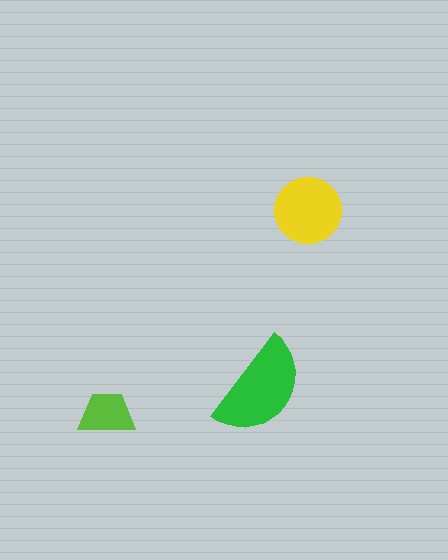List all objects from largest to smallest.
The green semicircle, the yellow circle, the lime trapezoid.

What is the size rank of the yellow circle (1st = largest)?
2nd.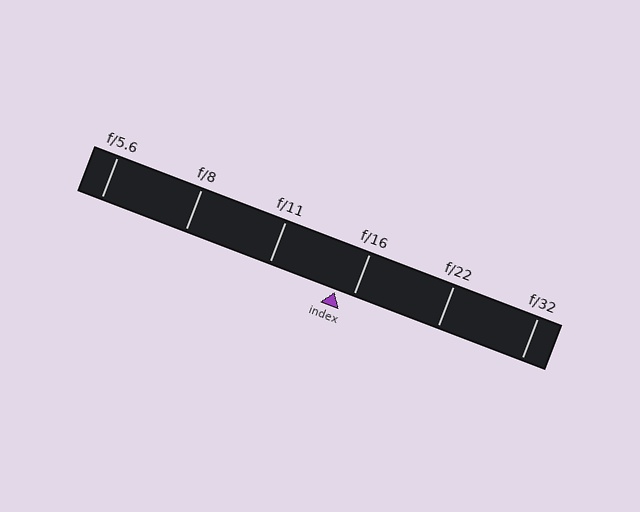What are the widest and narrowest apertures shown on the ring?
The widest aperture shown is f/5.6 and the narrowest is f/32.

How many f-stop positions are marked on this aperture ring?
There are 6 f-stop positions marked.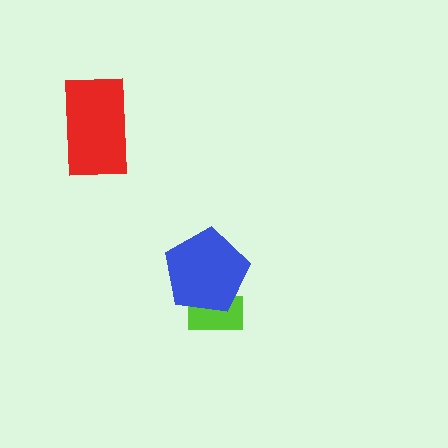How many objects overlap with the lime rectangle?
1 object overlaps with the lime rectangle.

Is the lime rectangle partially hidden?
Yes, it is partially covered by another shape.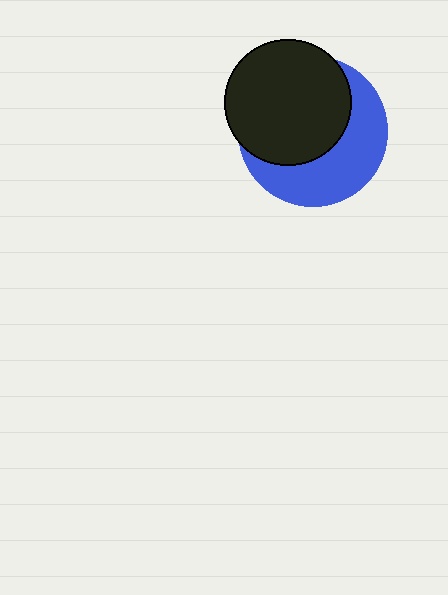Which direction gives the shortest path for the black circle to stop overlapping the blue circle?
Moving toward the upper-left gives the shortest separation.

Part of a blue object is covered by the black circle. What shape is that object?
It is a circle.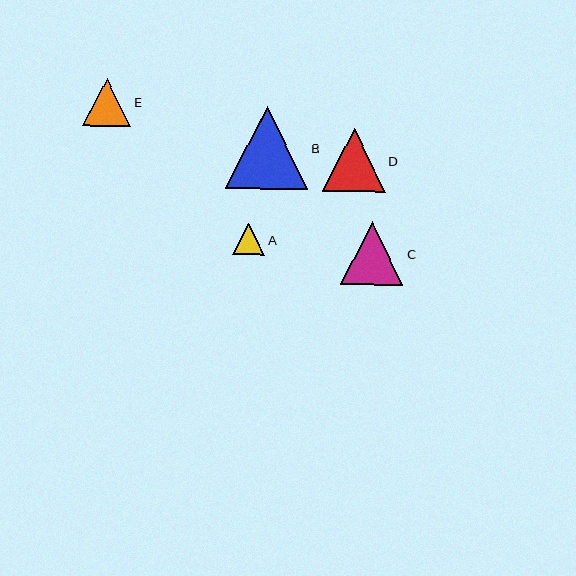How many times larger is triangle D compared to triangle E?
Triangle D is approximately 1.3 times the size of triangle E.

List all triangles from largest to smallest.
From largest to smallest: B, D, C, E, A.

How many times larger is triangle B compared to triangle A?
Triangle B is approximately 2.6 times the size of triangle A.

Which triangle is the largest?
Triangle B is the largest with a size of approximately 83 pixels.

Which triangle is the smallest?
Triangle A is the smallest with a size of approximately 32 pixels.